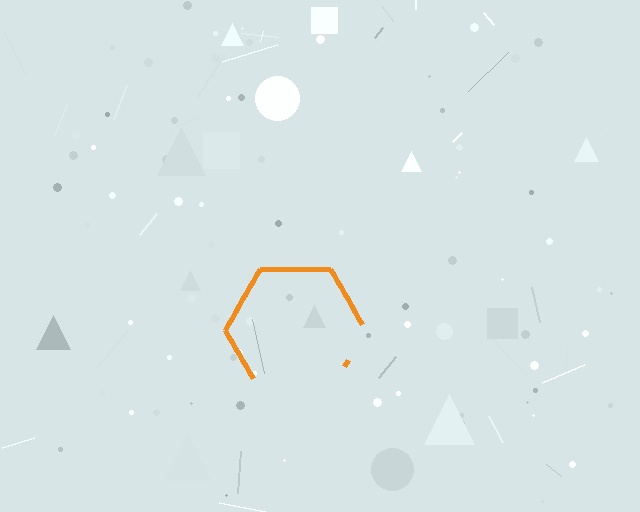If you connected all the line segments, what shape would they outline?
They would outline a hexagon.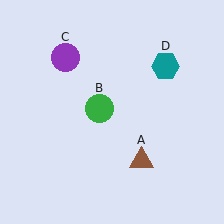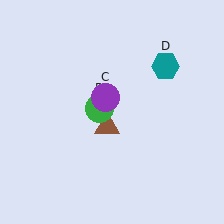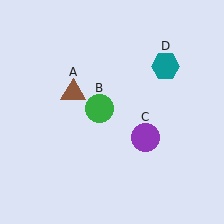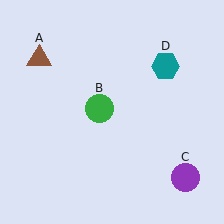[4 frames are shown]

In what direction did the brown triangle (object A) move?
The brown triangle (object A) moved up and to the left.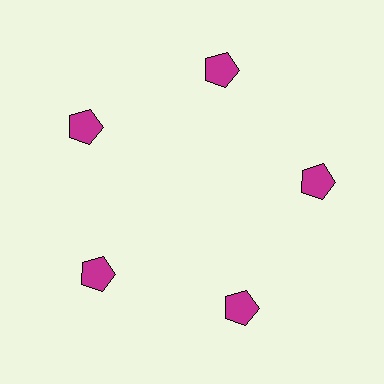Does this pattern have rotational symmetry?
Yes, this pattern has 5-fold rotational symmetry. It looks the same after rotating 72 degrees around the center.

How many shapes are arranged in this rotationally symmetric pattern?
There are 5 shapes, arranged in 5 groups of 1.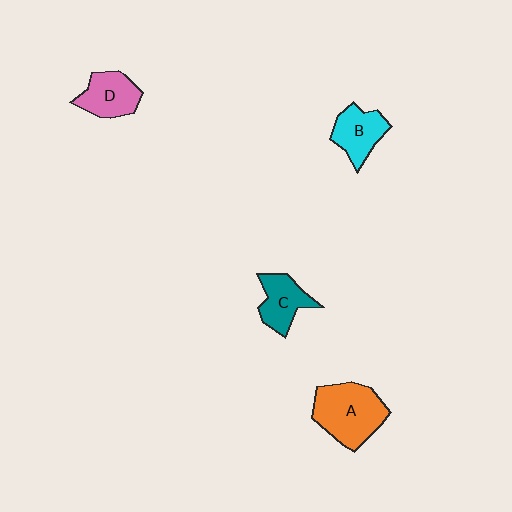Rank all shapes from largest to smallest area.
From largest to smallest: A (orange), D (pink), B (cyan), C (teal).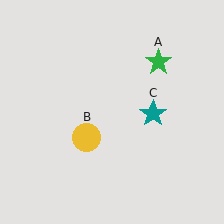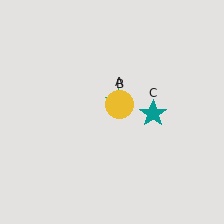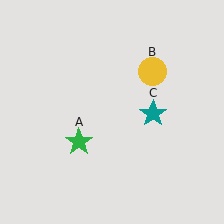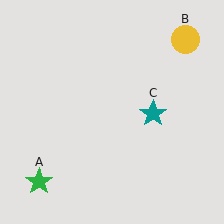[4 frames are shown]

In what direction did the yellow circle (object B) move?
The yellow circle (object B) moved up and to the right.